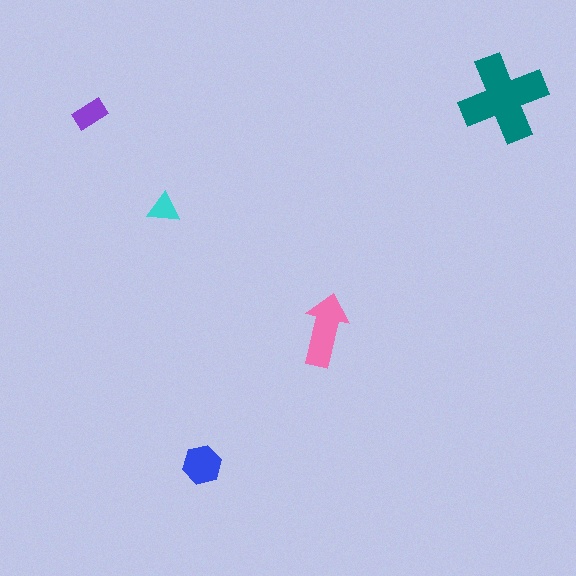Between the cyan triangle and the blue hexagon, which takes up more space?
The blue hexagon.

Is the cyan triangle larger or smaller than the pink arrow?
Smaller.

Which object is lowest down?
The blue hexagon is bottommost.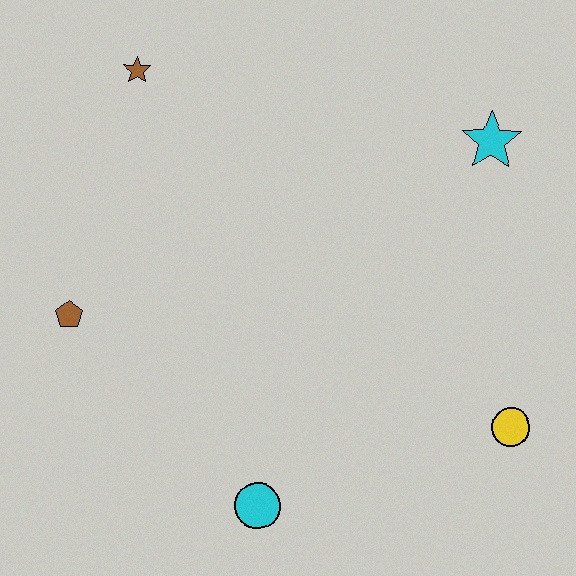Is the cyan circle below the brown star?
Yes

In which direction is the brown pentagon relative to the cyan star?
The brown pentagon is to the left of the cyan star.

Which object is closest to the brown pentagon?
The brown star is closest to the brown pentagon.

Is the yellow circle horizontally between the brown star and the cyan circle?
No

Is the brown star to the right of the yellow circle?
No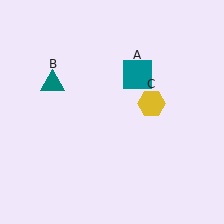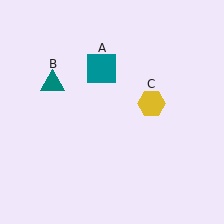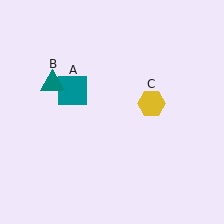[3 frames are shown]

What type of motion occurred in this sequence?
The teal square (object A) rotated counterclockwise around the center of the scene.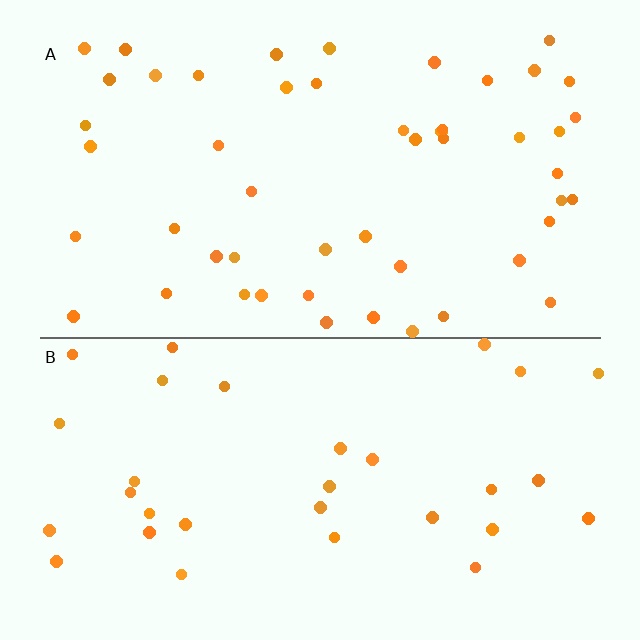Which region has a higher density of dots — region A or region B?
A (the top).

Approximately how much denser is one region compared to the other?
Approximately 1.6× — region A over region B.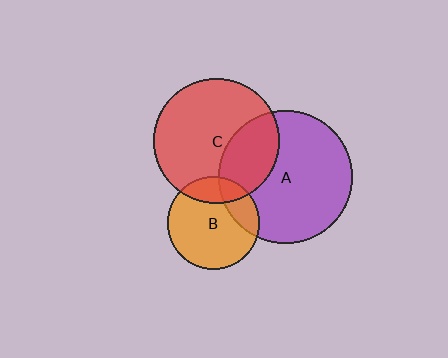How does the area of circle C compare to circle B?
Approximately 1.8 times.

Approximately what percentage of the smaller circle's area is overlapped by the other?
Approximately 20%.